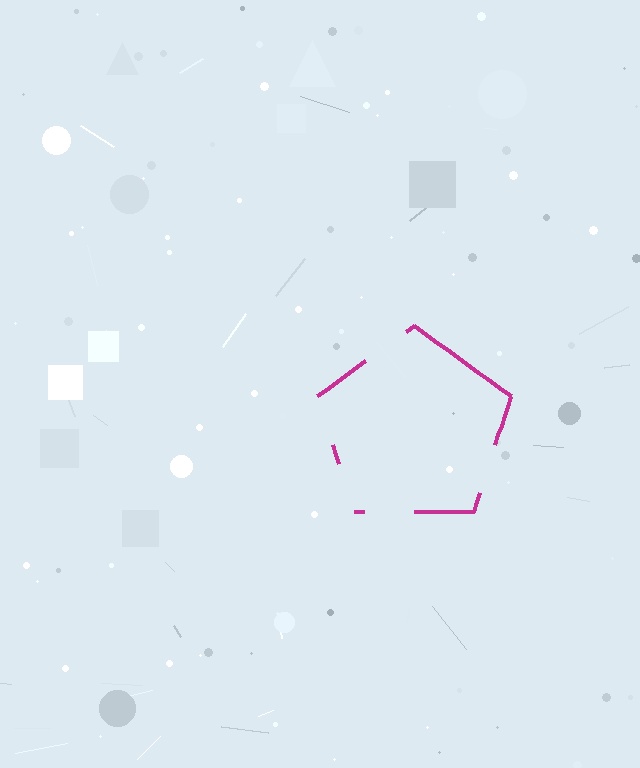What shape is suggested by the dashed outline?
The dashed outline suggests a pentagon.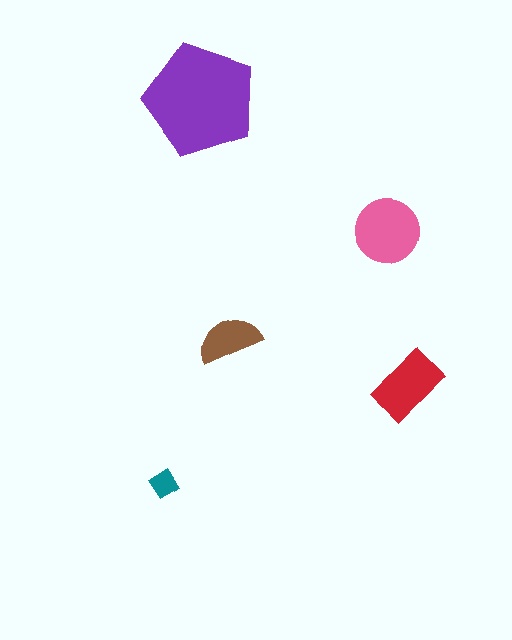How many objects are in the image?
There are 5 objects in the image.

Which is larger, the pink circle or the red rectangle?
The pink circle.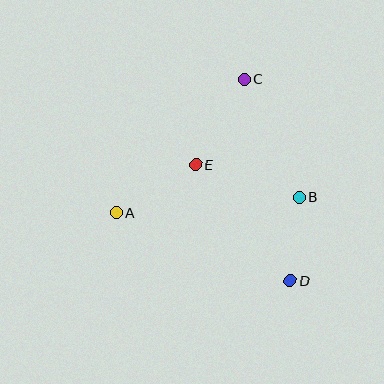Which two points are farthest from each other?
Points C and D are farthest from each other.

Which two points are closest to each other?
Points B and D are closest to each other.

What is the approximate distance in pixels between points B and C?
The distance between B and C is approximately 130 pixels.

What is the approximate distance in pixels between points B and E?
The distance between B and E is approximately 109 pixels.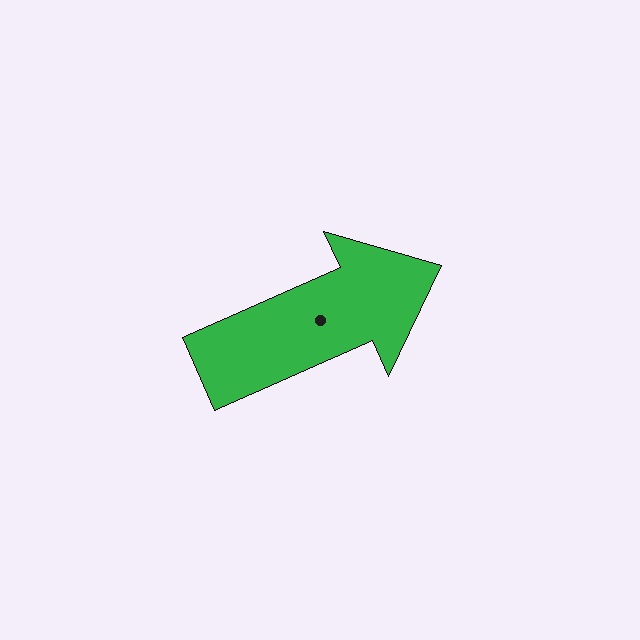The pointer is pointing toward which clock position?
Roughly 2 o'clock.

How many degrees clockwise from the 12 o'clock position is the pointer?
Approximately 66 degrees.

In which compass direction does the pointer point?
Northeast.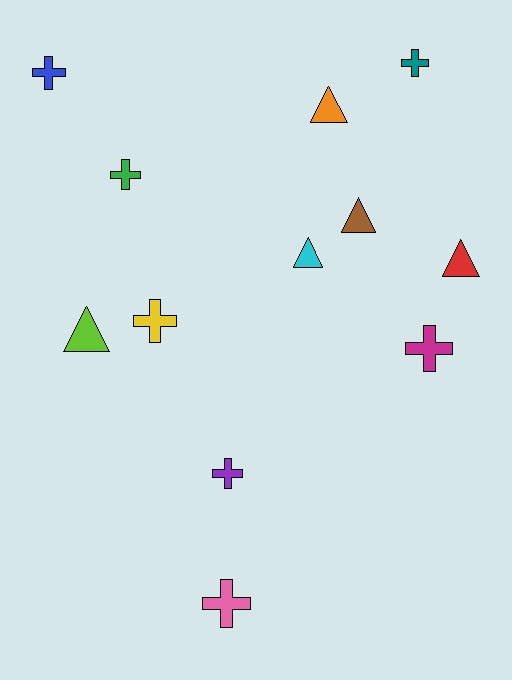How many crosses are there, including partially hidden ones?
There are 7 crosses.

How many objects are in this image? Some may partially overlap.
There are 12 objects.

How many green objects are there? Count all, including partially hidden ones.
There is 1 green object.